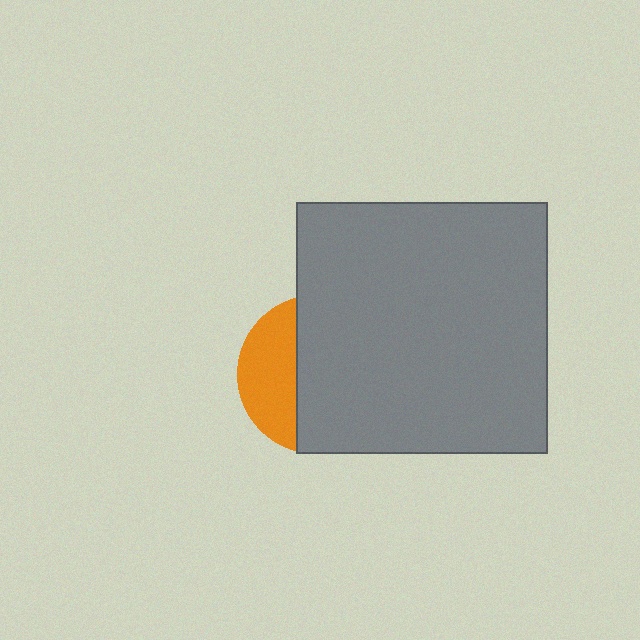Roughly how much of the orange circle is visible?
A small part of it is visible (roughly 33%).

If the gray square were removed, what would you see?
You would see the complete orange circle.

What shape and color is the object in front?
The object in front is a gray square.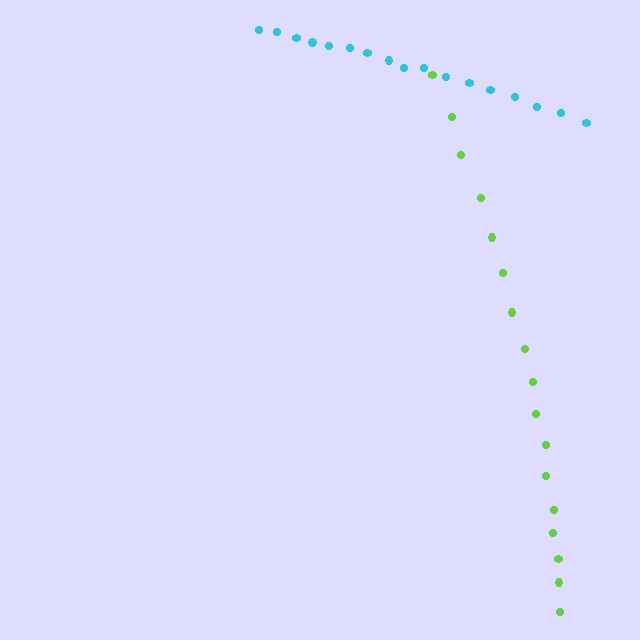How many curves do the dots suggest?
There are 2 distinct paths.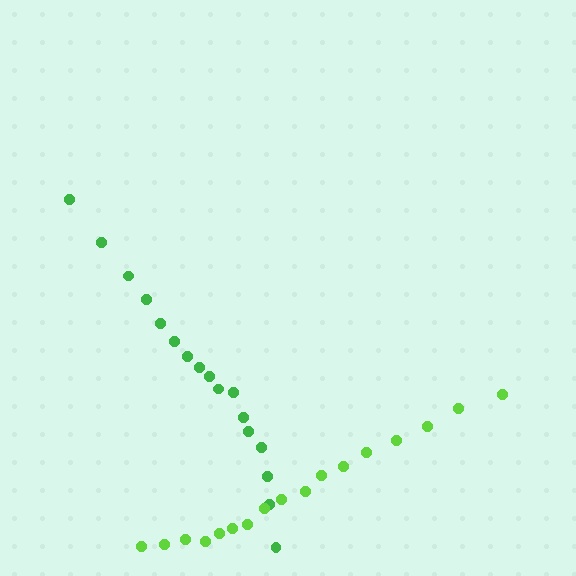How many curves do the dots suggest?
There are 2 distinct paths.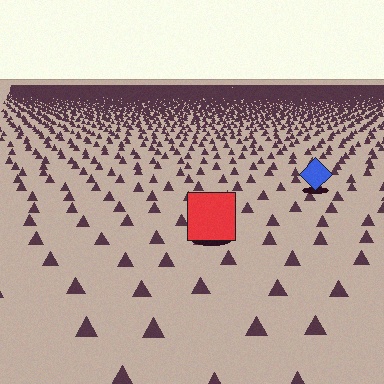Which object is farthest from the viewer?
The blue diamond is farthest from the viewer. It appears smaller and the ground texture around it is denser.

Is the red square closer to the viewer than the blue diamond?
Yes. The red square is closer — you can tell from the texture gradient: the ground texture is coarser near it.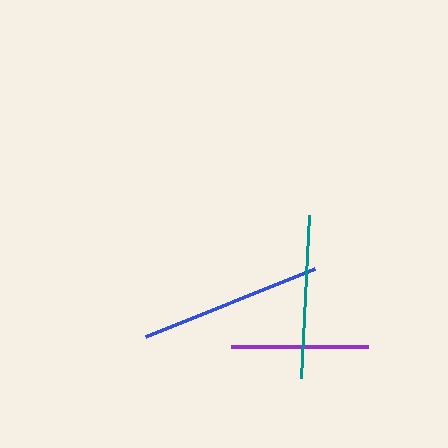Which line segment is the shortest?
The purple line is the shortest at approximately 137 pixels.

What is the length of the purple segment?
The purple segment is approximately 137 pixels long.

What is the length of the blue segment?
The blue segment is approximately 182 pixels long.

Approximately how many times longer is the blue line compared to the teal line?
The blue line is approximately 1.1 times the length of the teal line.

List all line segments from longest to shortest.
From longest to shortest: blue, teal, purple.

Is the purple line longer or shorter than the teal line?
The teal line is longer than the purple line.